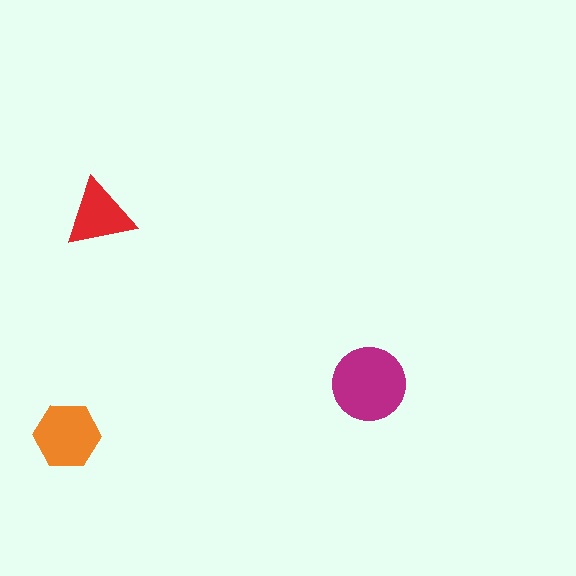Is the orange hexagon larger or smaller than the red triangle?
Larger.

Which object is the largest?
The magenta circle.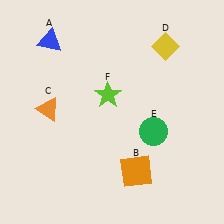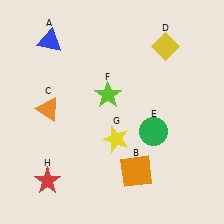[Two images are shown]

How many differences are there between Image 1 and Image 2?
There are 2 differences between the two images.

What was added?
A yellow star (G), a red star (H) were added in Image 2.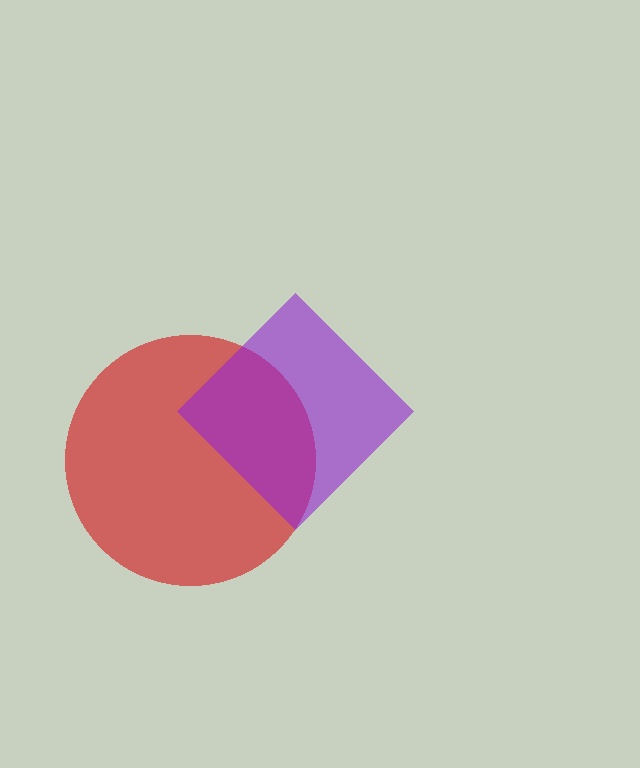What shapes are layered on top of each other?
The layered shapes are: a red circle, a purple diamond.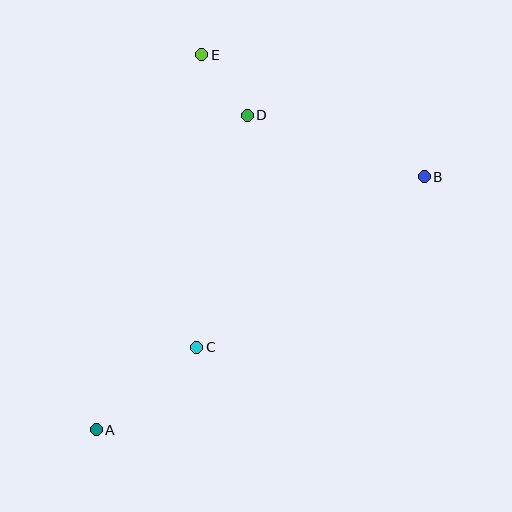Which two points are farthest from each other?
Points A and B are farthest from each other.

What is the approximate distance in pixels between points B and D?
The distance between B and D is approximately 188 pixels.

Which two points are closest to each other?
Points D and E are closest to each other.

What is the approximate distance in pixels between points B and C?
The distance between B and C is approximately 284 pixels.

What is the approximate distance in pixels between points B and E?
The distance between B and E is approximately 254 pixels.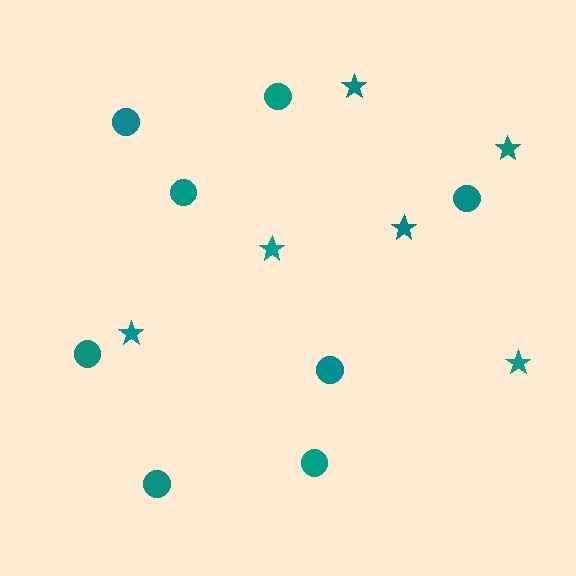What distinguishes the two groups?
There are 2 groups: one group of stars (6) and one group of circles (8).